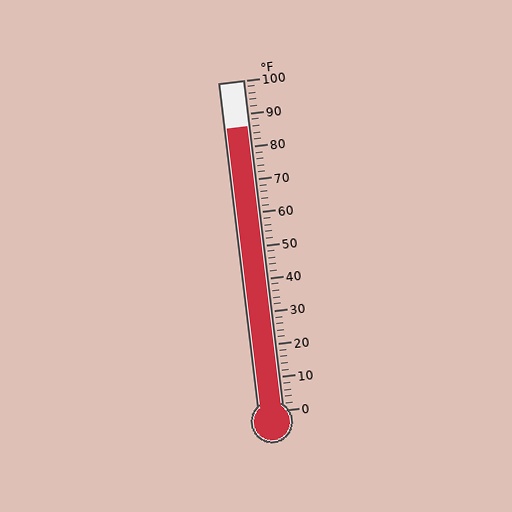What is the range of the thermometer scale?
The thermometer scale ranges from 0°F to 100°F.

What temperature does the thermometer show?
The thermometer shows approximately 86°F.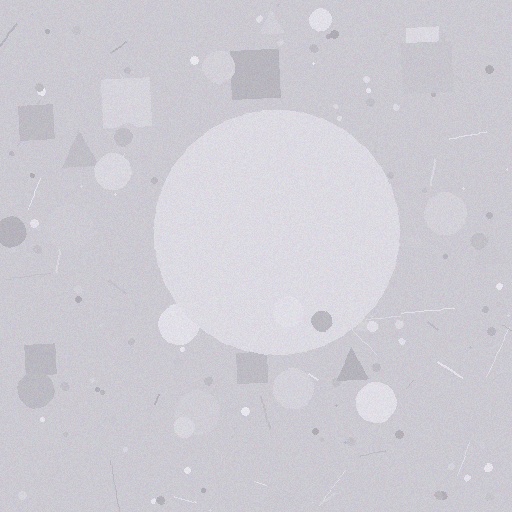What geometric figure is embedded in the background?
A circle is embedded in the background.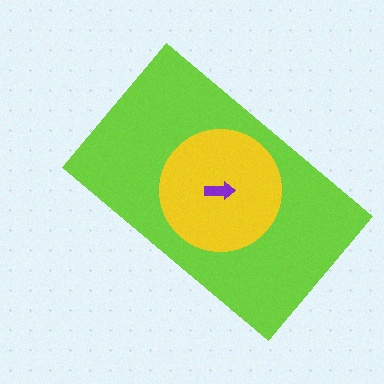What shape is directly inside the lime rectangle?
The yellow circle.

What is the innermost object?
The purple arrow.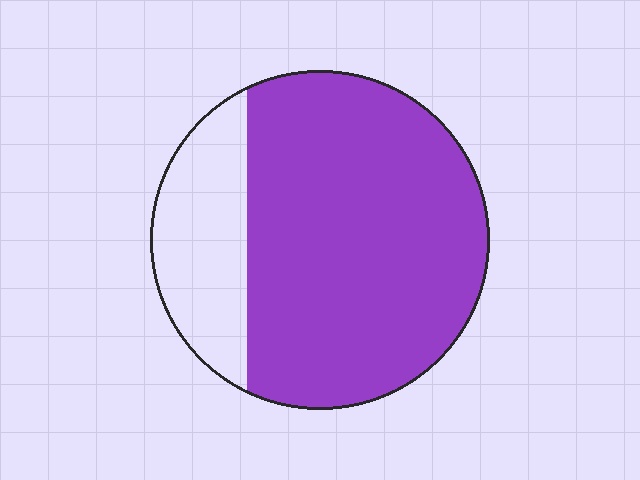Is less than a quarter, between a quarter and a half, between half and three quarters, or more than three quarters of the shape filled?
More than three quarters.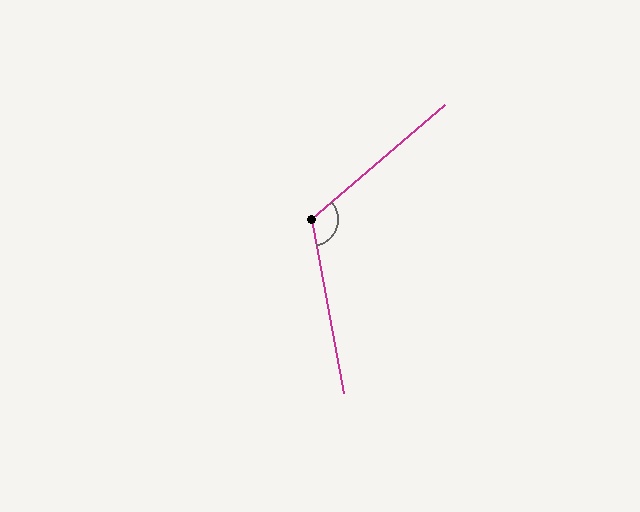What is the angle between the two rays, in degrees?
Approximately 120 degrees.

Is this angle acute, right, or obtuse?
It is obtuse.